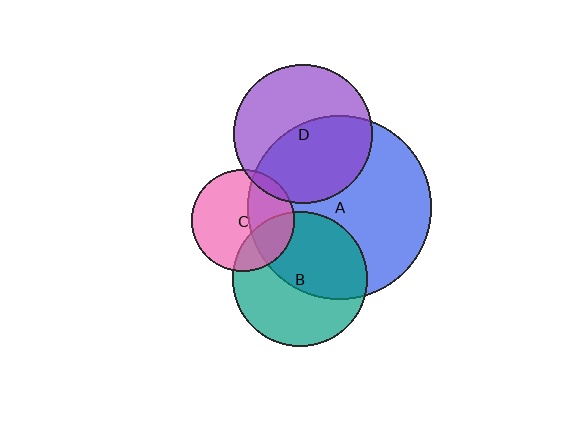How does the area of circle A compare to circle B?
Approximately 1.9 times.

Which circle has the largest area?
Circle A (blue).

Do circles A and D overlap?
Yes.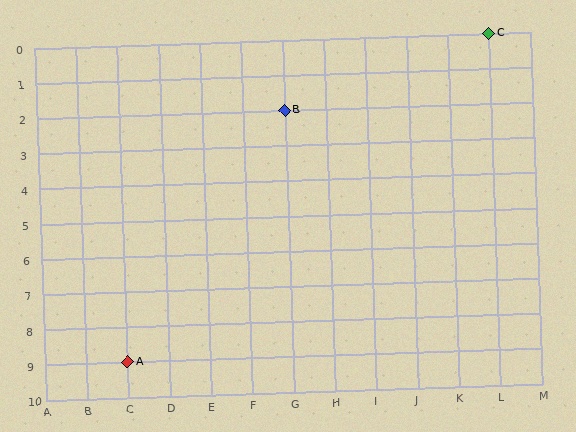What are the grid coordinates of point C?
Point C is at grid coordinates (L, 0).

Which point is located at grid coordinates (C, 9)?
Point A is at (C, 9).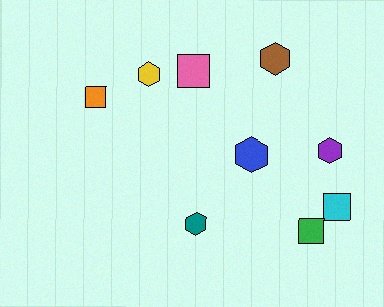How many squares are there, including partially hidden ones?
There are 4 squares.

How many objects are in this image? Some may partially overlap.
There are 9 objects.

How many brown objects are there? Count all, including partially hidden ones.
There is 1 brown object.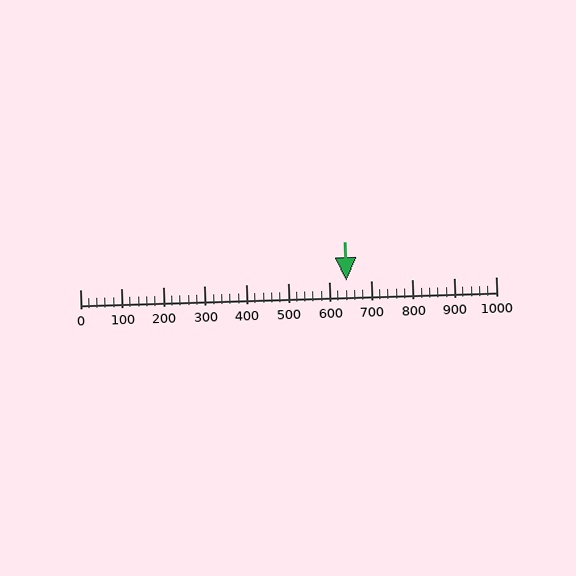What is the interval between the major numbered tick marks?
The major tick marks are spaced 100 units apart.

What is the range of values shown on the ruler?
The ruler shows values from 0 to 1000.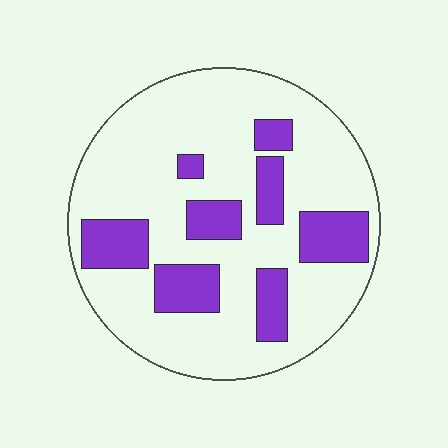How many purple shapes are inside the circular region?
8.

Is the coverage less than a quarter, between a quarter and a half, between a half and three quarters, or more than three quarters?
Less than a quarter.